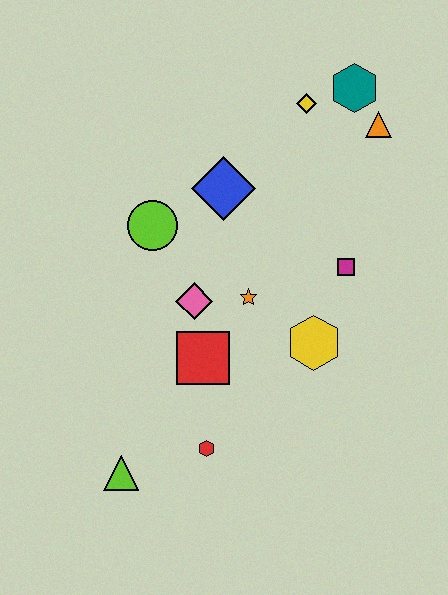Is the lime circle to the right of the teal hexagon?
No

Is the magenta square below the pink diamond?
No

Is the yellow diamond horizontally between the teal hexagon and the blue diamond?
Yes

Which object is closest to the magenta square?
The yellow hexagon is closest to the magenta square.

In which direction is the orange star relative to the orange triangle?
The orange star is below the orange triangle.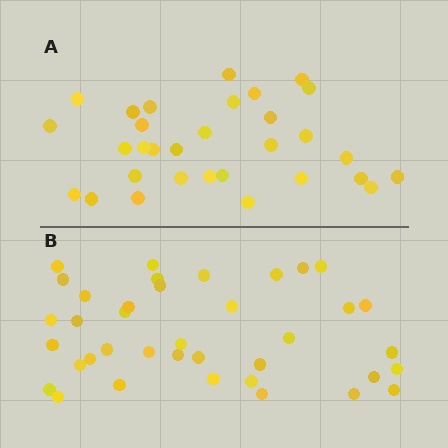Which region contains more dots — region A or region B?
Region B (the bottom region) has more dots.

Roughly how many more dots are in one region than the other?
Region B has roughly 8 or so more dots than region A.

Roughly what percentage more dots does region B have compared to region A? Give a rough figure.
About 25% more.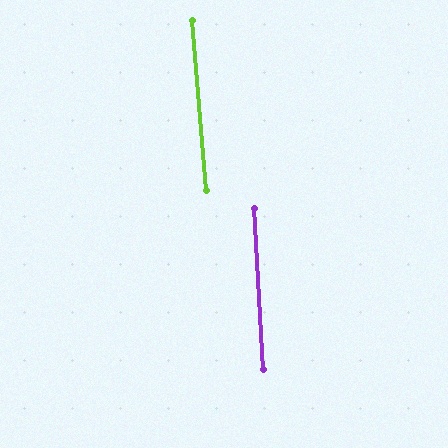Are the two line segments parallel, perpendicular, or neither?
Parallel — their directions differ by only 1.3°.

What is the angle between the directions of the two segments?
Approximately 1 degree.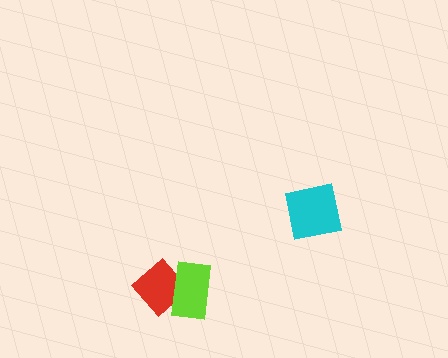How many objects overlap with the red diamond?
1 object overlaps with the red diamond.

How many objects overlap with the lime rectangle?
1 object overlaps with the lime rectangle.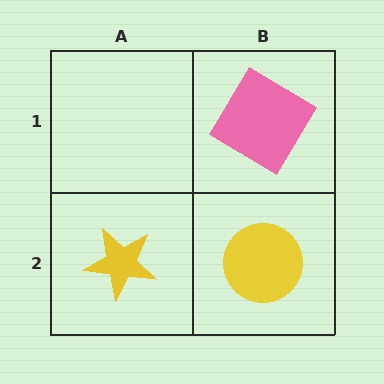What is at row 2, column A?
A yellow star.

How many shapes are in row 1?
1 shape.